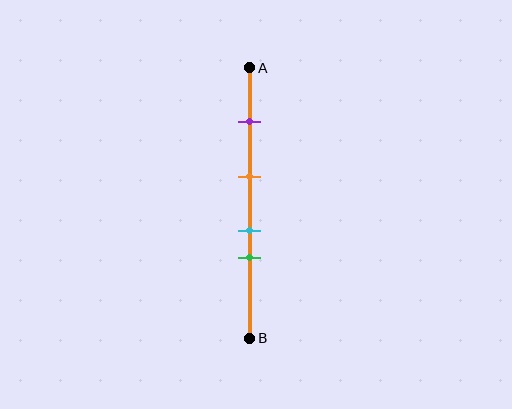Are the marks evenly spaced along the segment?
No, the marks are not evenly spaced.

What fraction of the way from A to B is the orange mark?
The orange mark is approximately 40% (0.4) of the way from A to B.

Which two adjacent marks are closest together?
The cyan and green marks are the closest adjacent pair.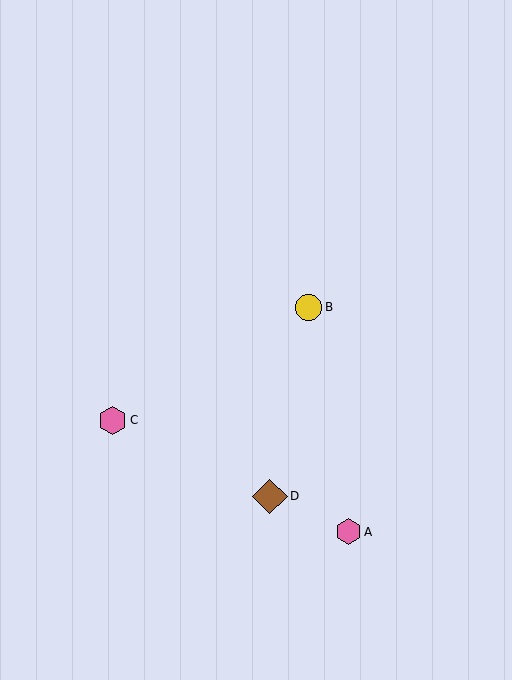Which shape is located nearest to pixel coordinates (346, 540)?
The pink hexagon (labeled A) at (349, 532) is nearest to that location.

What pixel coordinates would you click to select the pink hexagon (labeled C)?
Click at (113, 420) to select the pink hexagon C.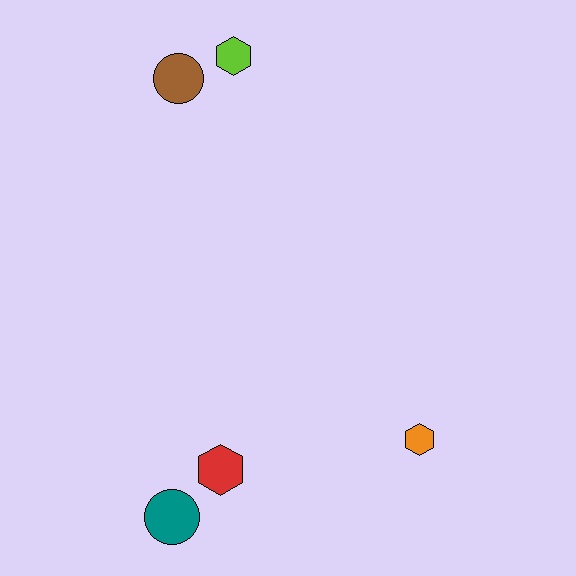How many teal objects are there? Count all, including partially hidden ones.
There is 1 teal object.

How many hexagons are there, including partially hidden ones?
There are 3 hexagons.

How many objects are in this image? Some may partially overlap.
There are 5 objects.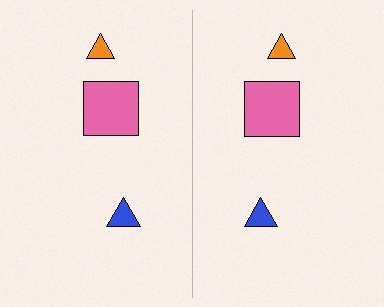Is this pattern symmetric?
Yes, this pattern has bilateral (reflection) symmetry.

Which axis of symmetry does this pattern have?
The pattern has a vertical axis of symmetry running through the center of the image.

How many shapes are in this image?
There are 6 shapes in this image.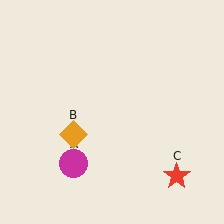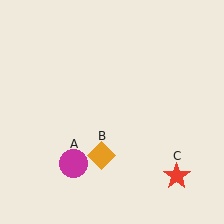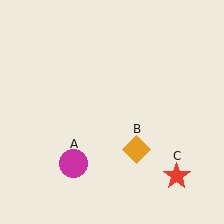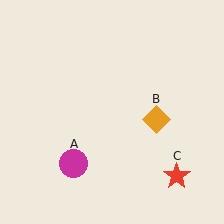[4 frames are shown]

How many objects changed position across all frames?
1 object changed position: orange diamond (object B).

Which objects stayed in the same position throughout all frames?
Magenta circle (object A) and red star (object C) remained stationary.